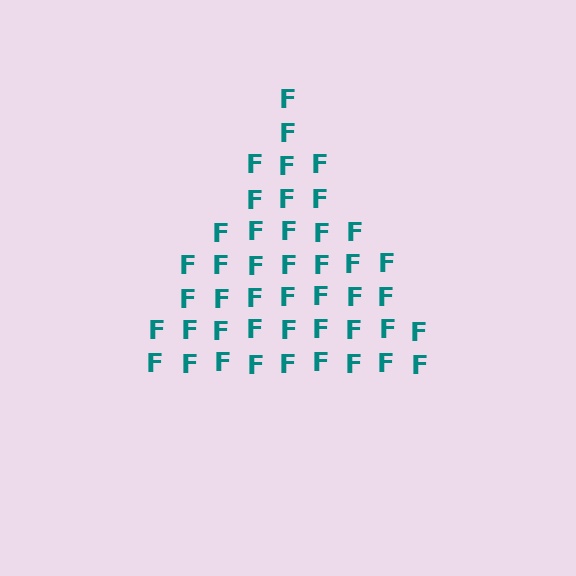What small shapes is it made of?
It is made of small letter F's.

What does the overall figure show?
The overall figure shows a triangle.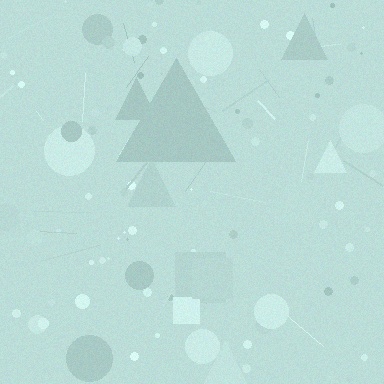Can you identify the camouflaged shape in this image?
The camouflaged shape is a triangle.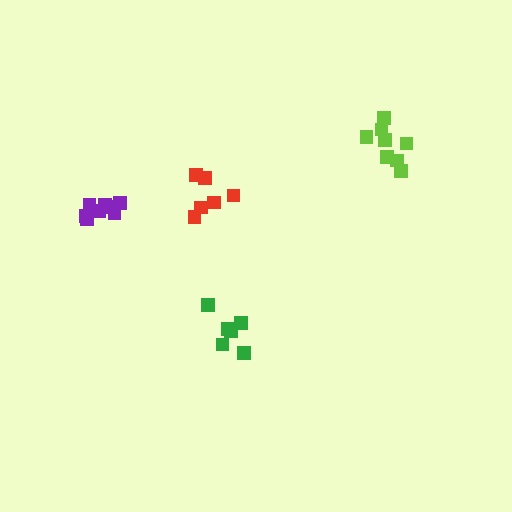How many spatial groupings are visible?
There are 4 spatial groupings.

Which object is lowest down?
The green cluster is bottommost.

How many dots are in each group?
Group 1: 6 dots, Group 2: 6 dots, Group 3: 8 dots, Group 4: 8 dots (28 total).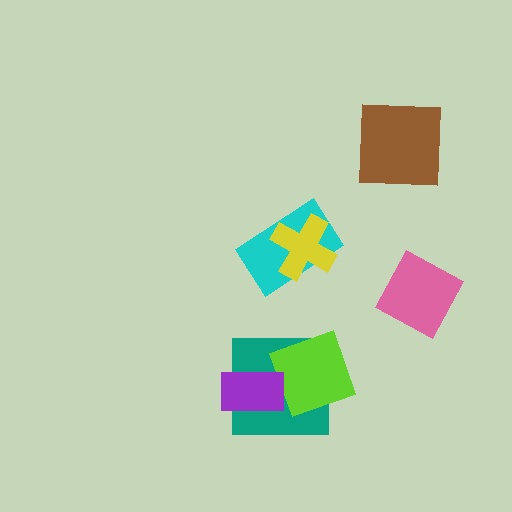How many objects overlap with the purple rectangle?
1 object overlaps with the purple rectangle.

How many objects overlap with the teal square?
2 objects overlap with the teal square.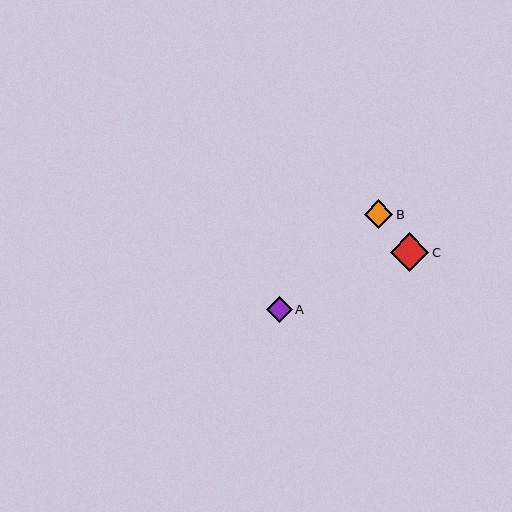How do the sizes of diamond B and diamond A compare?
Diamond B and diamond A are approximately the same size.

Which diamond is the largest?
Diamond C is the largest with a size of approximately 39 pixels.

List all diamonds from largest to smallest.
From largest to smallest: C, B, A.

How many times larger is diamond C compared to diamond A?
Diamond C is approximately 1.5 times the size of diamond A.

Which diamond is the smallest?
Diamond A is the smallest with a size of approximately 26 pixels.